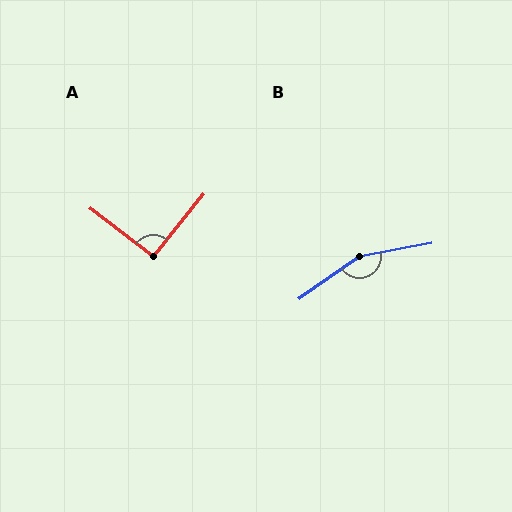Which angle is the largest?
B, at approximately 155 degrees.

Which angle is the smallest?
A, at approximately 91 degrees.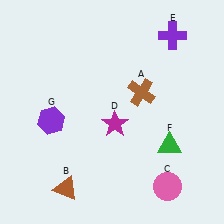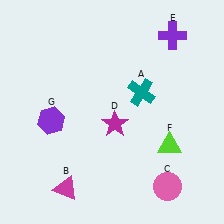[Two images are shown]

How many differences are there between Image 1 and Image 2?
There are 3 differences between the two images.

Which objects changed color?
A changed from brown to teal. B changed from brown to magenta. F changed from green to lime.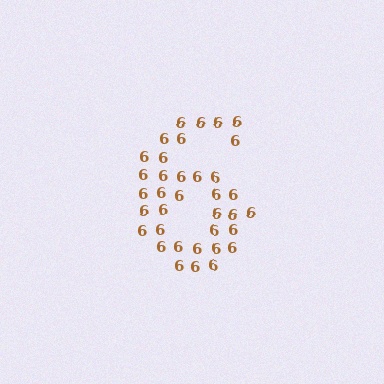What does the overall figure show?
The overall figure shows the digit 6.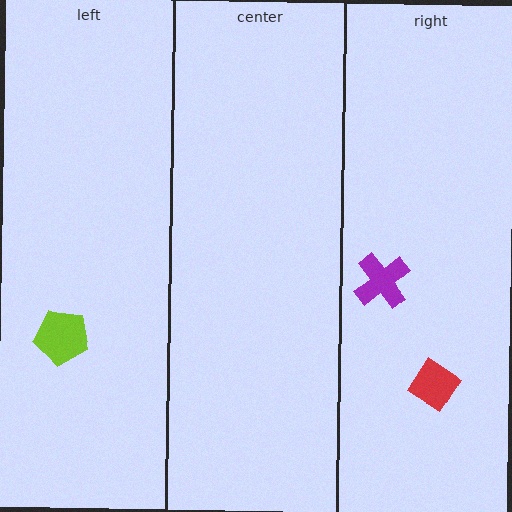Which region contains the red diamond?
The right region.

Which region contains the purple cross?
The right region.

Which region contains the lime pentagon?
The left region.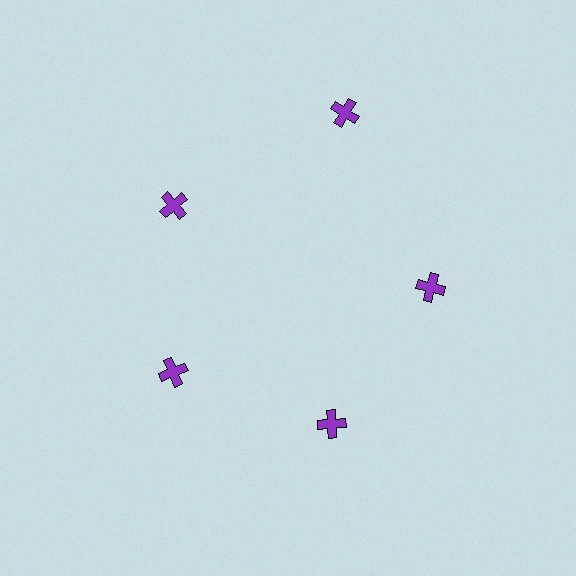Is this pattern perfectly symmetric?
No. The 5 purple crosses are arranged in a ring, but one element near the 1 o'clock position is pushed outward from the center, breaking the 5-fold rotational symmetry.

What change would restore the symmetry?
The symmetry would be restored by moving it inward, back onto the ring so that all 5 crosses sit at equal angles and equal distance from the center.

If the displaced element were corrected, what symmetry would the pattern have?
It would have 5-fold rotational symmetry — the pattern would map onto itself every 72 degrees.